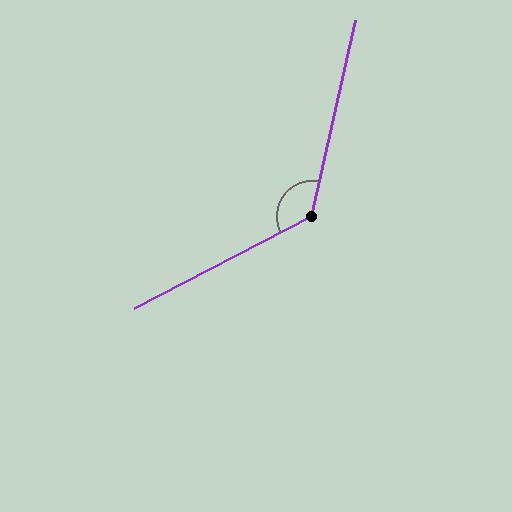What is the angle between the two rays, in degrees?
Approximately 130 degrees.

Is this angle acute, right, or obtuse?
It is obtuse.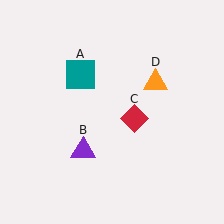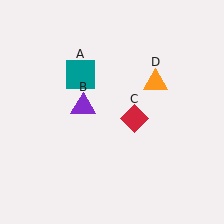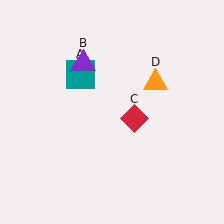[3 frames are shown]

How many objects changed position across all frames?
1 object changed position: purple triangle (object B).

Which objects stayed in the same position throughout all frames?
Teal square (object A) and red diamond (object C) and orange triangle (object D) remained stationary.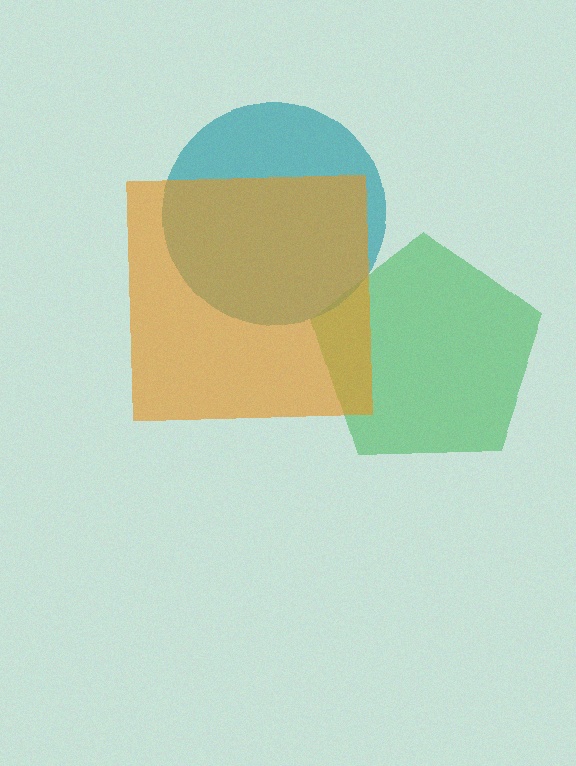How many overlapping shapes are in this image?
There are 3 overlapping shapes in the image.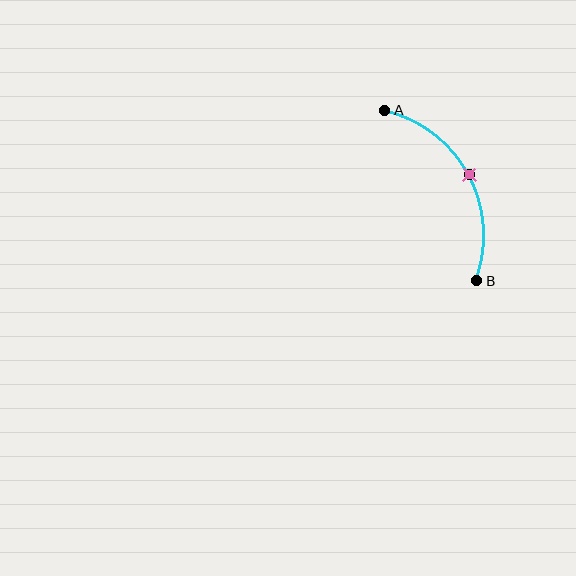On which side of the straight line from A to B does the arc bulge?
The arc bulges to the right of the straight line connecting A and B.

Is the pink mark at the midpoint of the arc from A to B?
Yes. The pink mark lies on the arc at equal arc-length from both A and B — it is the arc midpoint.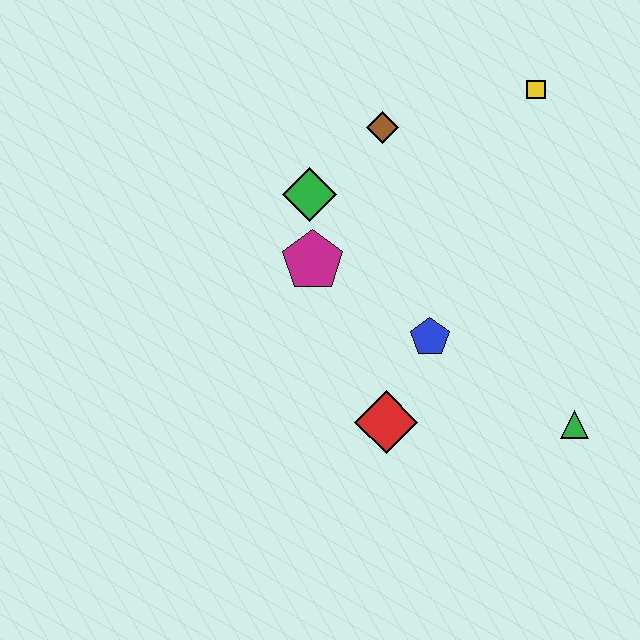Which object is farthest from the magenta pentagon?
The green triangle is farthest from the magenta pentagon.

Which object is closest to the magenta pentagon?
The green diamond is closest to the magenta pentagon.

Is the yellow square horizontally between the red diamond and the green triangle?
Yes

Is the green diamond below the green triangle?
No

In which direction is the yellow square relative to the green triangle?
The yellow square is above the green triangle.